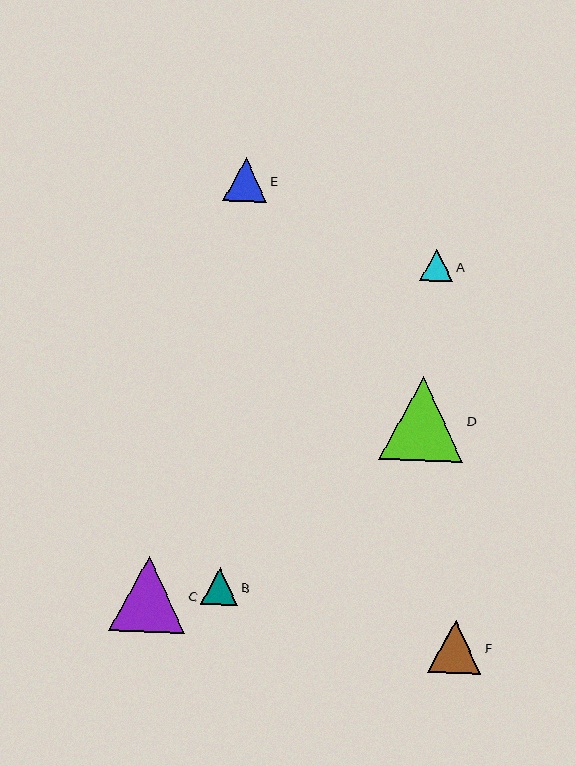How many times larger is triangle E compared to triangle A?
Triangle E is approximately 1.4 times the size of triangle A.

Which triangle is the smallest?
Triangle A is the smallest with a size of approximately 32 pixels.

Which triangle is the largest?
Triangle D is the largest with a size of approximately 84 pixels.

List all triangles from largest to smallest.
From largest to smallest: D, C, F, E, B, A.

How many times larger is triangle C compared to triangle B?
Triangle C is approximately 2.0 times the size of triangle B.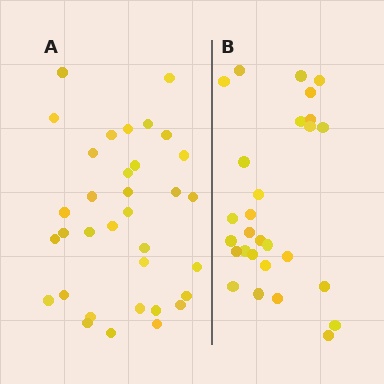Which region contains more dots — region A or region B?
Region A (the left region) has more dots.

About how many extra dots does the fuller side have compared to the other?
Region A has about 6 more dots than region B.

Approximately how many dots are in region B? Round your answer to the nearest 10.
About 30 dots. (The exact count is 28, which rounds to 30.)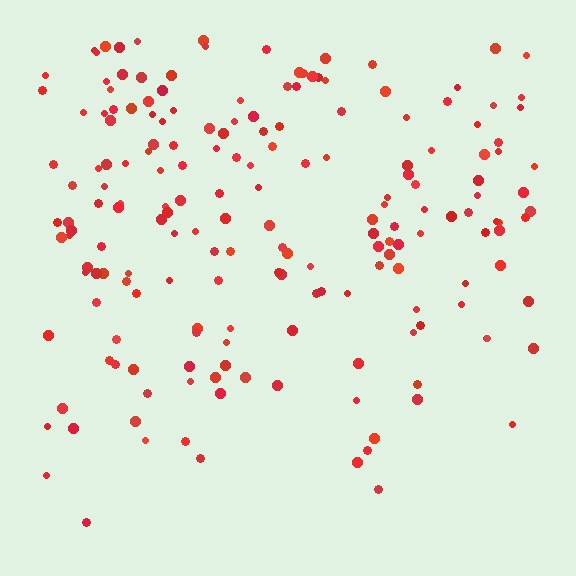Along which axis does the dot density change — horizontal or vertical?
Vertical.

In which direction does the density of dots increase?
From bottom to top, with the top side densest.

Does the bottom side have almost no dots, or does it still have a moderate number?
Still a moderate number, just noticeably fewer than the top.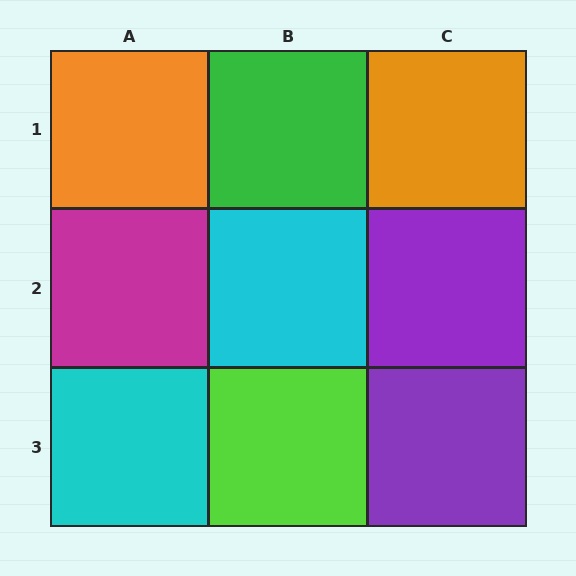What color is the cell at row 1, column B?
Green.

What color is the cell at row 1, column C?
Orange.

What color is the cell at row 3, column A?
Cyan.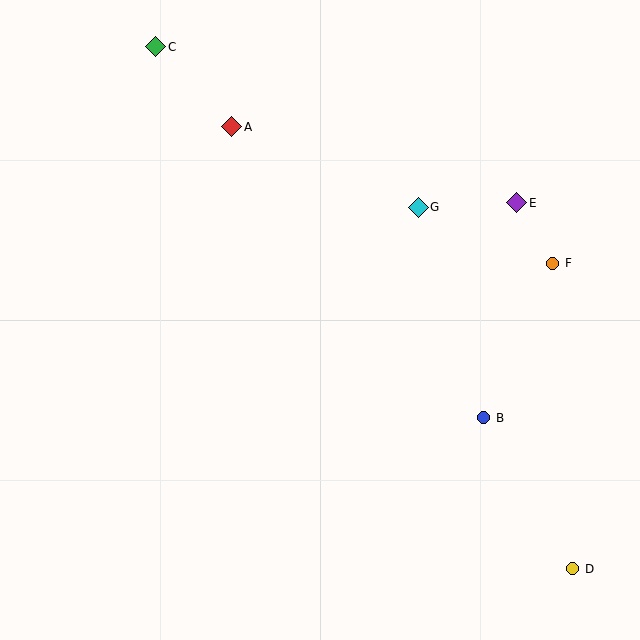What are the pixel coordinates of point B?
Point B is at (484, 418).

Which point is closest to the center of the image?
Point G at (418, 207) is closest to the center.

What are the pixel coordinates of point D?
Point D is at (573, 569).